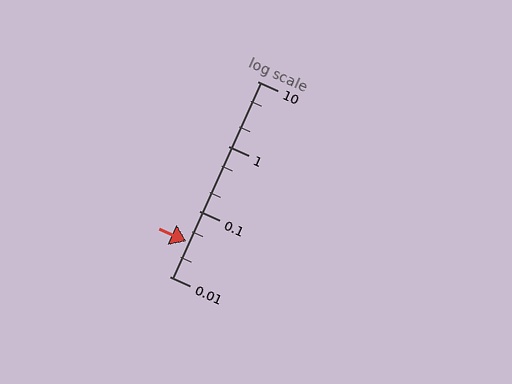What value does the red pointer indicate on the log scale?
The pointer indicates approximately 0.035.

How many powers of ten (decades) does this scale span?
The scale spans 3 decades, from 0.01 to 10.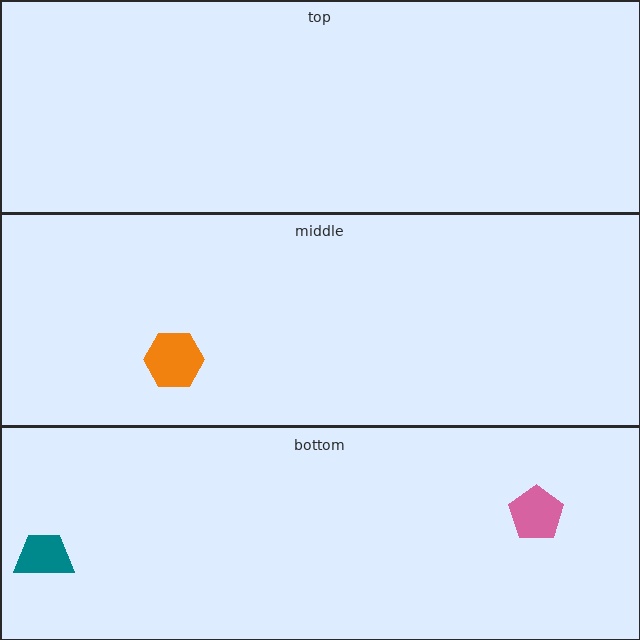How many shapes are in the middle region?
1.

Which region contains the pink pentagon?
The bottom region.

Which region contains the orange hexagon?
The middle region.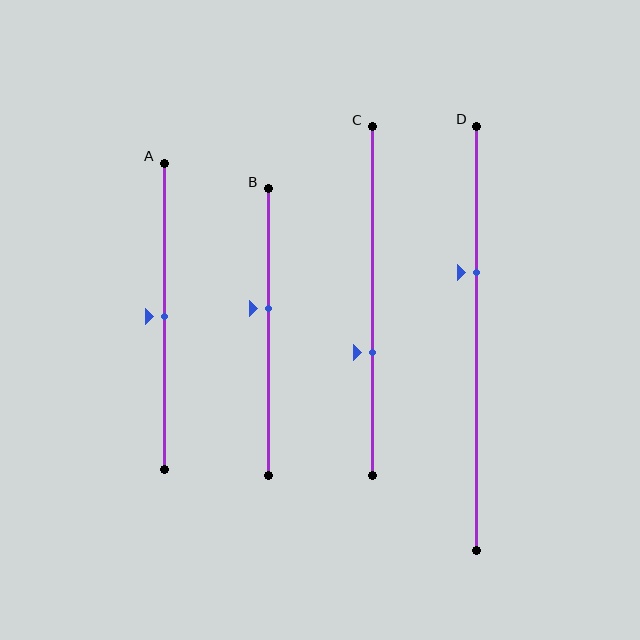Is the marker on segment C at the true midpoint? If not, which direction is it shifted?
No, the marker on segment C is shifted downward by about 15% of the segment length.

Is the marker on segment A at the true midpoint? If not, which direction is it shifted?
Yes, the marker on segment A is at the true midpoint.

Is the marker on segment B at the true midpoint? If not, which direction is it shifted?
No, the marker on segment B is shifted upward by about 8% of the segment length.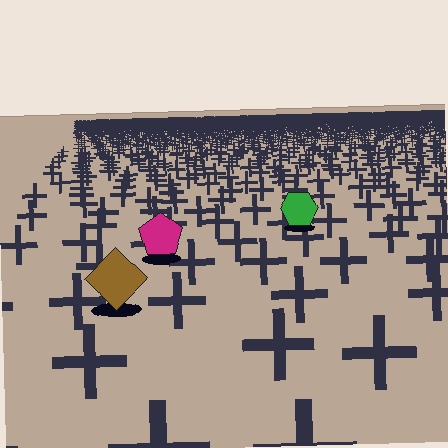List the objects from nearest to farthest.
From nearest to farthest: the brown diamond, the magenta pentagon, the green hexagon.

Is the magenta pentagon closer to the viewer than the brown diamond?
No. The brown diamond is closer — you can tell from the texture gradient: the ground texture is coarser near it.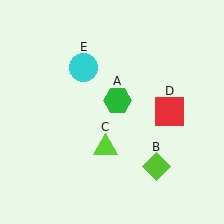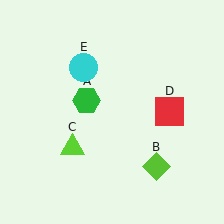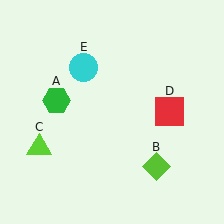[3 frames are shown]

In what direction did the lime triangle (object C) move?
The lime triangle (object C) moved left.